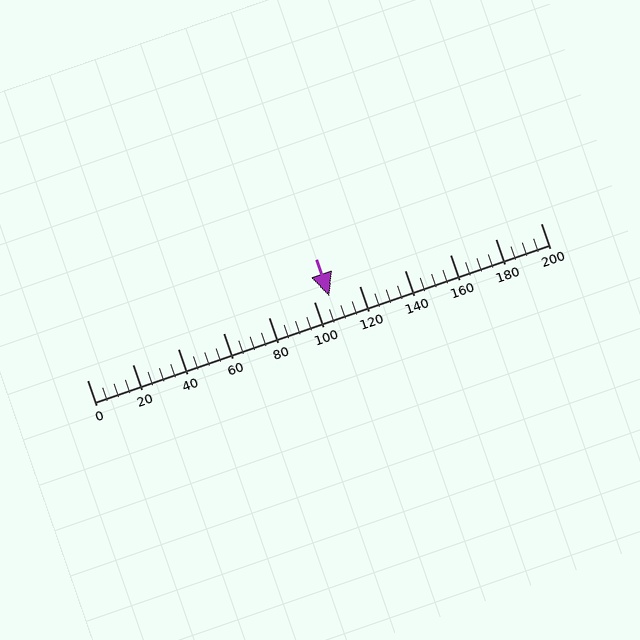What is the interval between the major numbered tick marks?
The major tick marks are spaced 20 units apart.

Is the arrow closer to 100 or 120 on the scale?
The arrow is closer to 100.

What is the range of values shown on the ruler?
The ruler shows values from 0 to 200.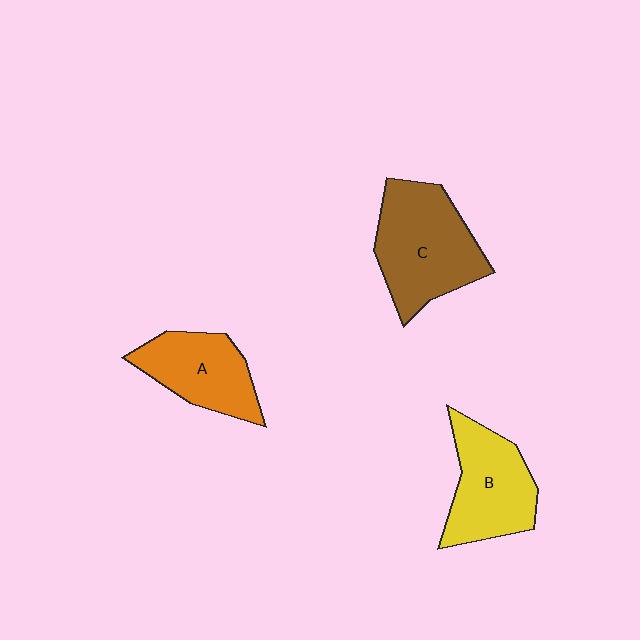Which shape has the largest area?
Shape C (brown).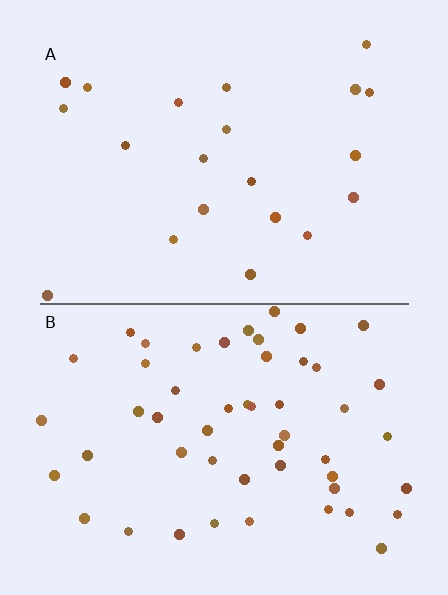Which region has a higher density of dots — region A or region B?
B (the bottom).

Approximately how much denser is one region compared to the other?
Approximately 2.5× — region B over region A.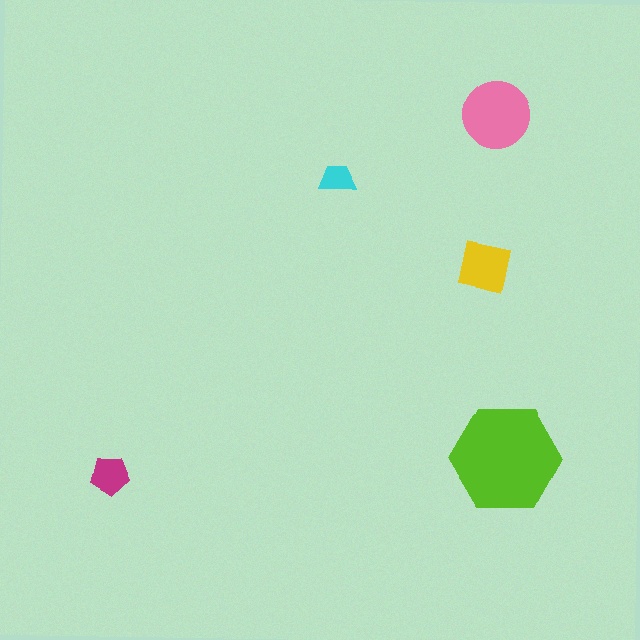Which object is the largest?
The lime hexagon.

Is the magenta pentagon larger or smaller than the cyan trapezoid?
Larger.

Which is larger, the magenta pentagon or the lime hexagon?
The lime hexagon.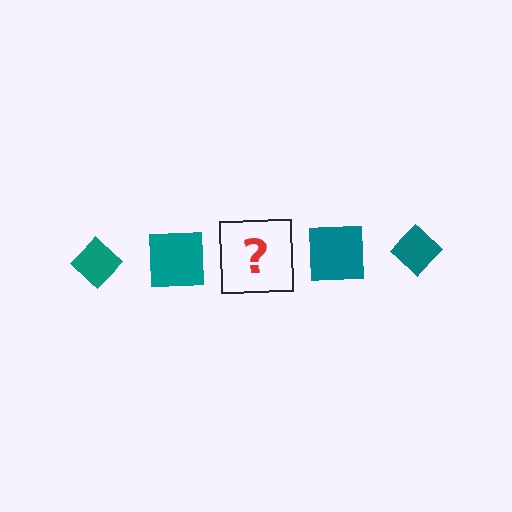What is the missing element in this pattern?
The missing element is a teal diamond.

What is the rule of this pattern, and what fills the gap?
The rule is that the pattern cycles through diamond, square shapes in teal. The gap should be filled with a teal diamond.